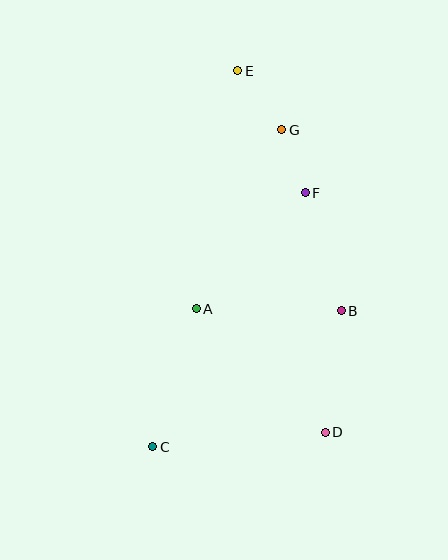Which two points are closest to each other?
Points F and G are closest to each other.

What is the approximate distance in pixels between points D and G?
The distance between D and G is approximately 305 pixels.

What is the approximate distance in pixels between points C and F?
The distance between C and F is approximately 296 pixels.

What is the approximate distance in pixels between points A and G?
The distance between A and G is approximately 198 pixels.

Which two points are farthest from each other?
Points C and E are farthest from each other.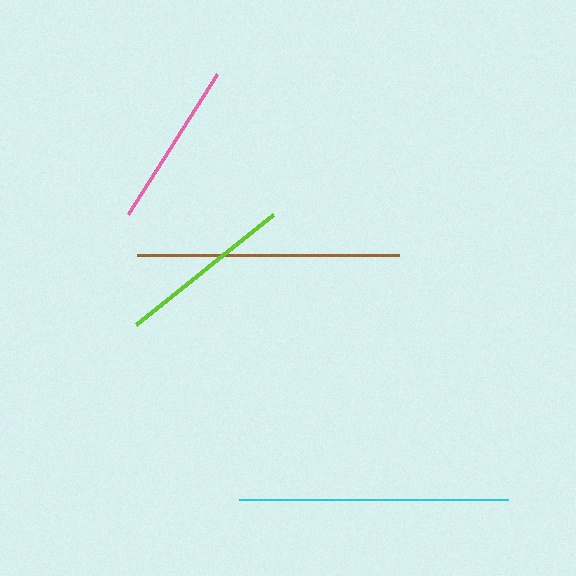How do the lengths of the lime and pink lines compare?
The lime and pink lines are approximately the same length.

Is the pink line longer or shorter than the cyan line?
The cyan line is longer than the pink line.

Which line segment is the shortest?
The pink line is the shortest at approximately 166 pixels.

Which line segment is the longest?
The cyan line is the longest at approximately 269 pixels.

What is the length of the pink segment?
The pink segment is approximately 166 pixels long.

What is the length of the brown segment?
The brown segment is approximately 262 pixels long.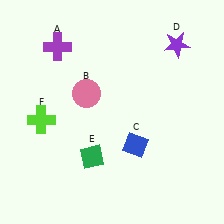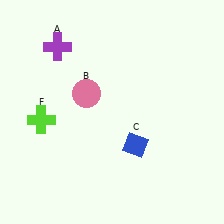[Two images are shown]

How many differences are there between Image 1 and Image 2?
There are 2 differences between the two images.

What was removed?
The green diamond (E), the purple star (D) were removed in Image 2.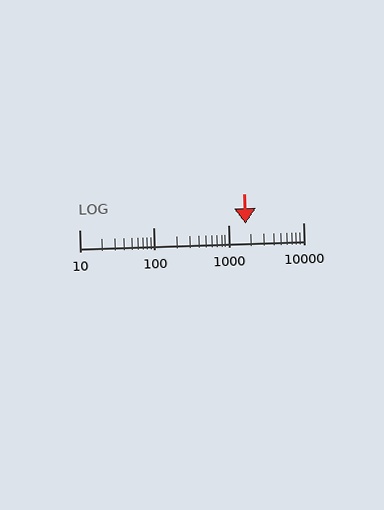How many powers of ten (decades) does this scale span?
The scale spans 3 decades, from 10 to 10000.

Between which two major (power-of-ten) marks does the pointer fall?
The pointer is between 1000 and 10000.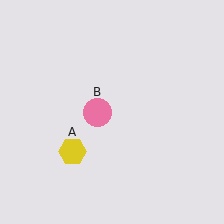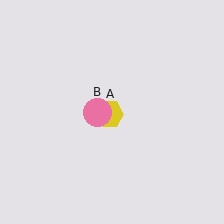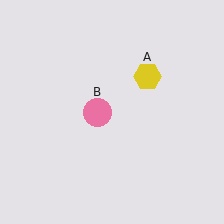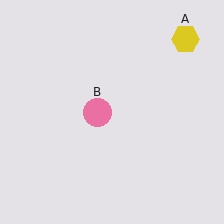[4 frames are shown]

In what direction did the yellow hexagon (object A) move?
The yellow hexagon (object A) moved up and to the right.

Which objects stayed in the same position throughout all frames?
Pink circle (object B) remained stationary.